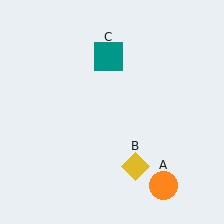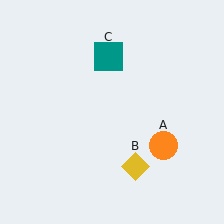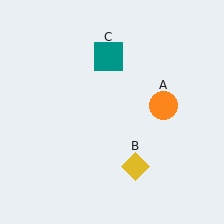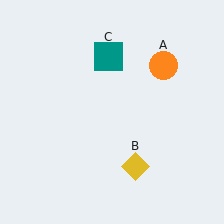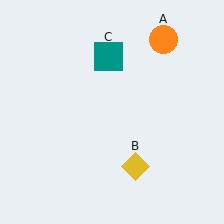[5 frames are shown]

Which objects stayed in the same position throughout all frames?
Yellow diamond (object B) and teal square (object C) remained stationary.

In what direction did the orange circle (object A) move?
The orange circle (object A) moved up.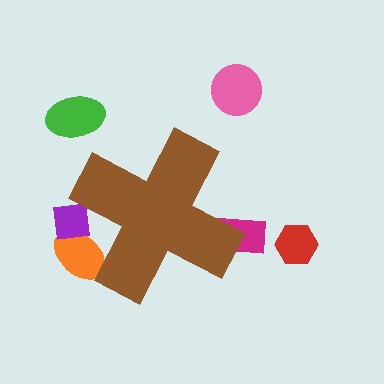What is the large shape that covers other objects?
A brown cross.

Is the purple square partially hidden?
Yes, the purple square is partially hidden behind the brown cross.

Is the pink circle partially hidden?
No, the pink circle is fully visible.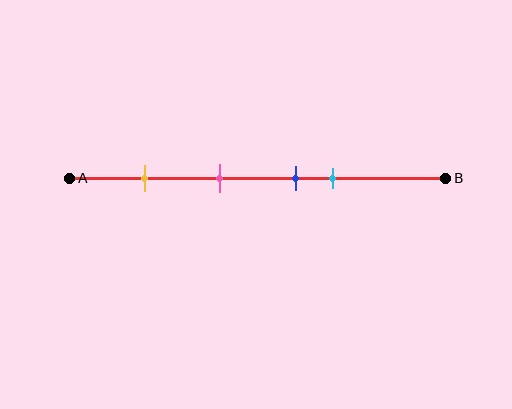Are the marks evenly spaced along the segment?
No, the marks are not evenly spaced.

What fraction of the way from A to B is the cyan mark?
The cyan mark is approximately 70% (0.7) of the way from A to B.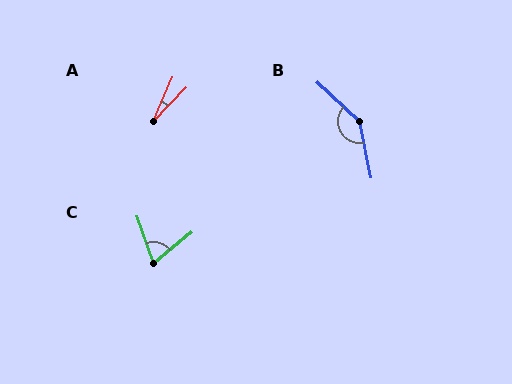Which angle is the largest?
B, at approximately 144 degrees.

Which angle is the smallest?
A, at approximately 20 degrees.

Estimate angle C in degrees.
Approximately 70 degrees.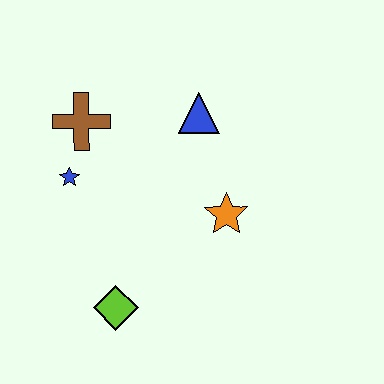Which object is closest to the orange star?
The blue triangle is closest to the orange star.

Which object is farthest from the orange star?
The brown cross is farthest from the orange star.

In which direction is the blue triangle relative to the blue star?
The blue triangle is to the right of the blue star.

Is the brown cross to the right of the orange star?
No